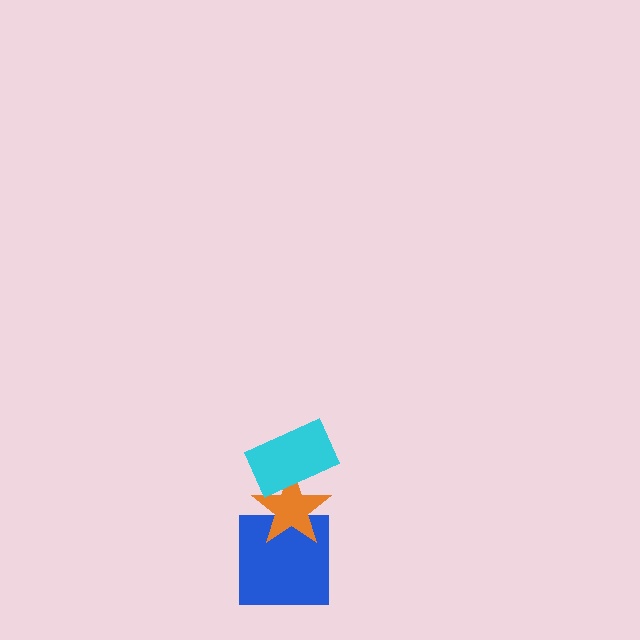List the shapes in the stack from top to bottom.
From top to bottom: the cyan rectangle, the orange star, the blue square.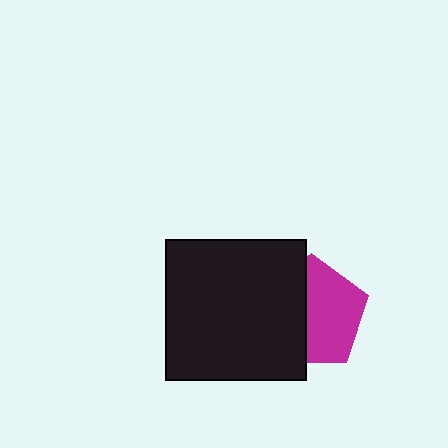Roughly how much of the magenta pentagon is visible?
About half of it is visible (roughly 55%).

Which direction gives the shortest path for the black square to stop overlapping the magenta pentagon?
Moving left gives the shortest separation.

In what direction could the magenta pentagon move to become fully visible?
The magenta pentagon could move right. That would shift it out from behind the black square entirely.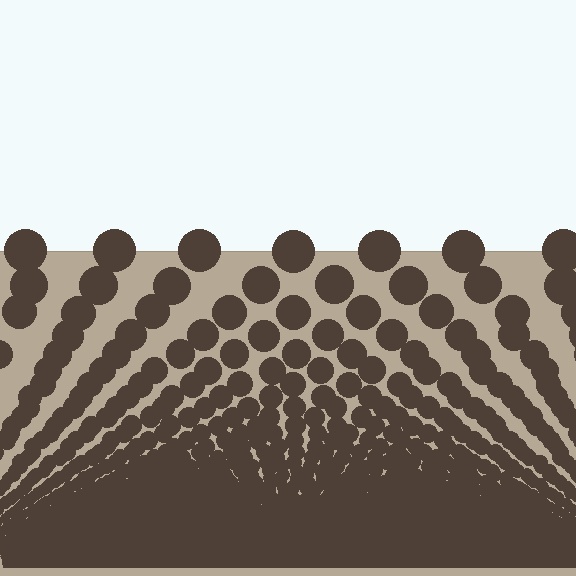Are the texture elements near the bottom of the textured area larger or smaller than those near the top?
Smaller. The gradient is inverted — elements near the bottom are smaller and denser.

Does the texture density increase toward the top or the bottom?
Density increases toward the bottom.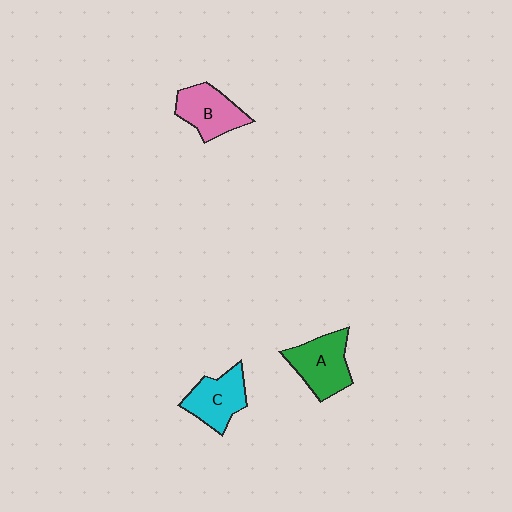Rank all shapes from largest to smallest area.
From largest to smallest: A (green), B (pink), C (cyan).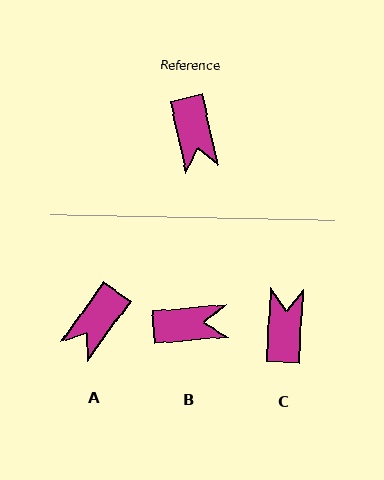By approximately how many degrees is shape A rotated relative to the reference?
Approximately 48 degrees clockwise.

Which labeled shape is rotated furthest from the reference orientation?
C, about 164 degrees away.